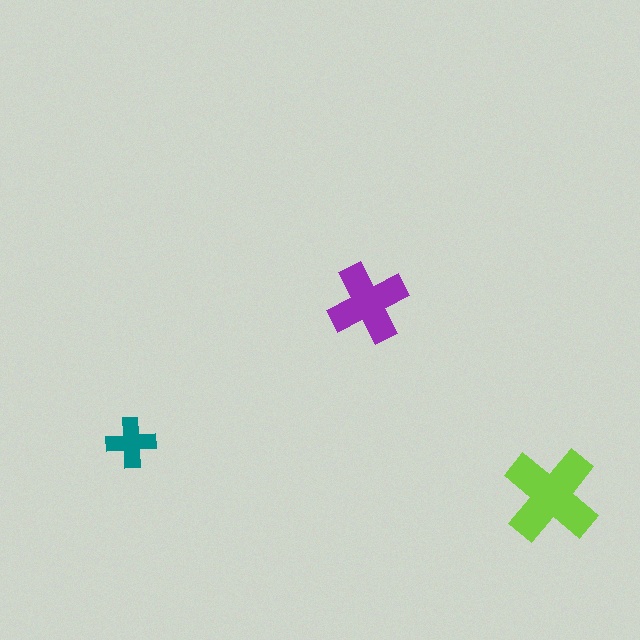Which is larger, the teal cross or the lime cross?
The lime one.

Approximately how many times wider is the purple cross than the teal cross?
About 1.5 times wider.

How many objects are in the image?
There are 3 objects in the image.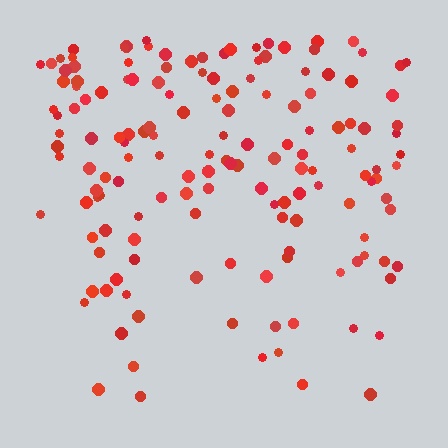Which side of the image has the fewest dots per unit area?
The bottom.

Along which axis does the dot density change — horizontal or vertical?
Vertical.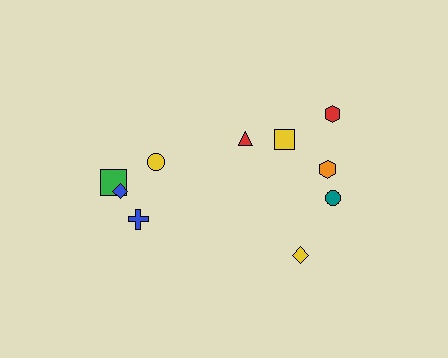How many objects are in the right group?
There are 6 objects.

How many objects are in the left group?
There are 4 objects.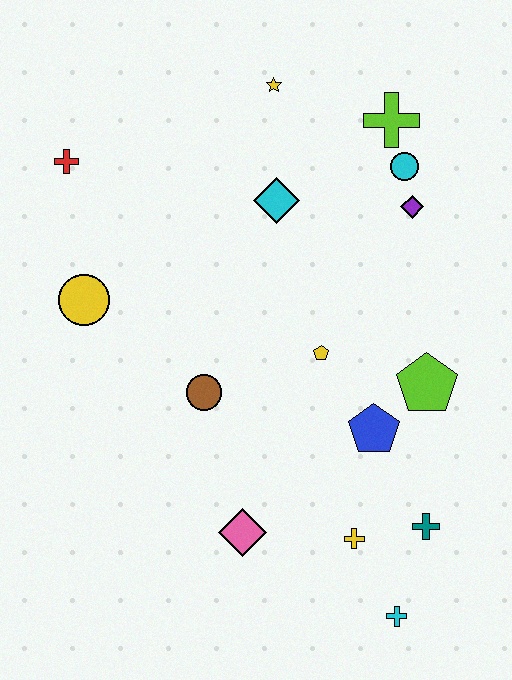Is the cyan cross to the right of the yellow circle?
Yes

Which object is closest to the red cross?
The yellow circle is closest to the red cross.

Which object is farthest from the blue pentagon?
The red cross is farthest from the blue pentagon.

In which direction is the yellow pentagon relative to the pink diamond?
The yellow pentagon is above the pink diamond.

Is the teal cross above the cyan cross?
Yes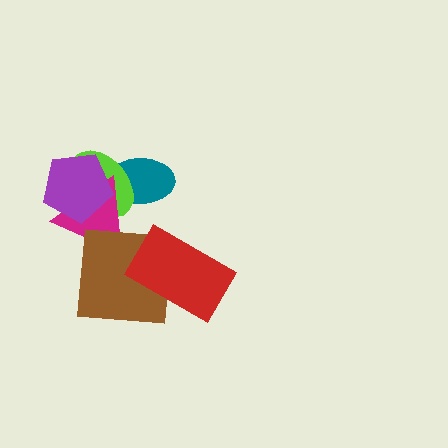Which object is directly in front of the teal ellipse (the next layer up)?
The lime ellipse is directly in front of the teal ellipse.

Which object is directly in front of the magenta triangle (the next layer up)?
The purple pentagon is directly in front of the magenta triangle.